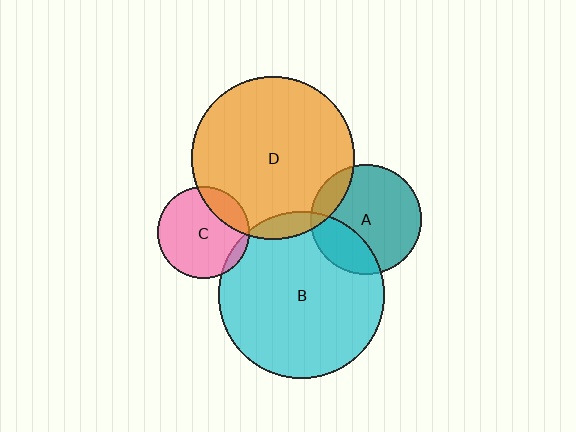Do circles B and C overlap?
Yes.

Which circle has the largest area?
Circle B (cyan).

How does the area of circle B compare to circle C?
Approximately 3.2 times.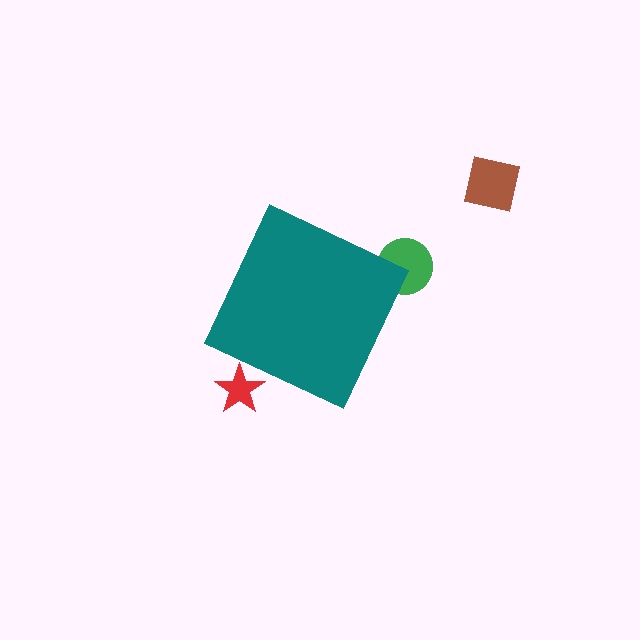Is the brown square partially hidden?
No, the brown square is fully visible.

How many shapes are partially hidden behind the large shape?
2 shapes are partially hidden.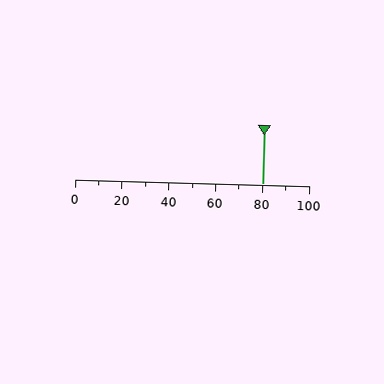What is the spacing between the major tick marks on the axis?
The major ticks are spaced 20 apart.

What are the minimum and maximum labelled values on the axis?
The axis runs from 0 to 100.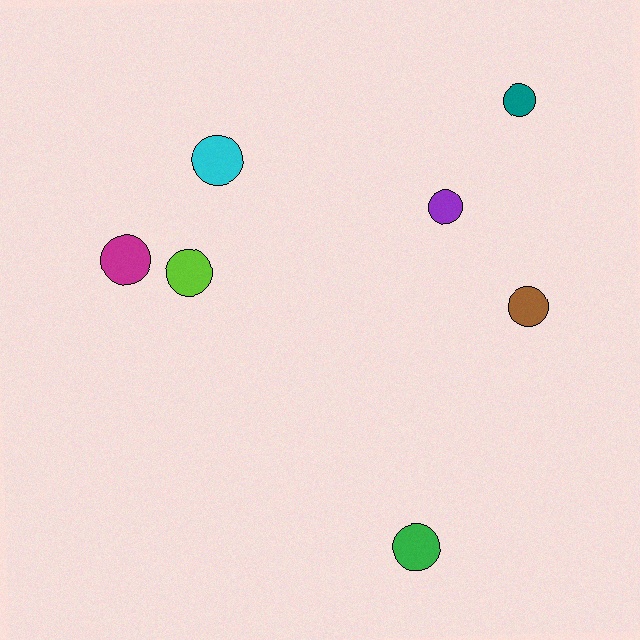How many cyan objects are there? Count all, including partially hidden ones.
There is 1 cyan object.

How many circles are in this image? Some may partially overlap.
There are 7 circles.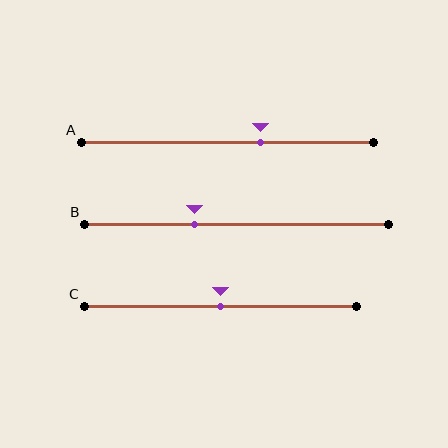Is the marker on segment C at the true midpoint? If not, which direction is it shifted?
Yes, the marker on segment C is at the true midpoint.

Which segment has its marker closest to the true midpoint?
Segment C has its marker closest to the true midpoint.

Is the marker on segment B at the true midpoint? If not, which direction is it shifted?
No, the marker on segment B is shifted to the left by about 14% of the segment length.